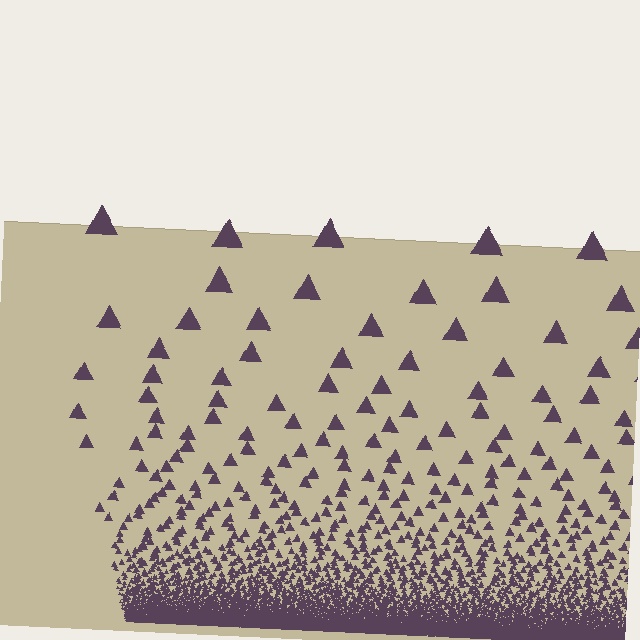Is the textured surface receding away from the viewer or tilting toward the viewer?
The surface appears to tilt toward the viewer. Texture elements get larger and sparser toward the top.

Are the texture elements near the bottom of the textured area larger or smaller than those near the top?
Smaller. The gradient is inverted — elements near the bottom are smaller and denser.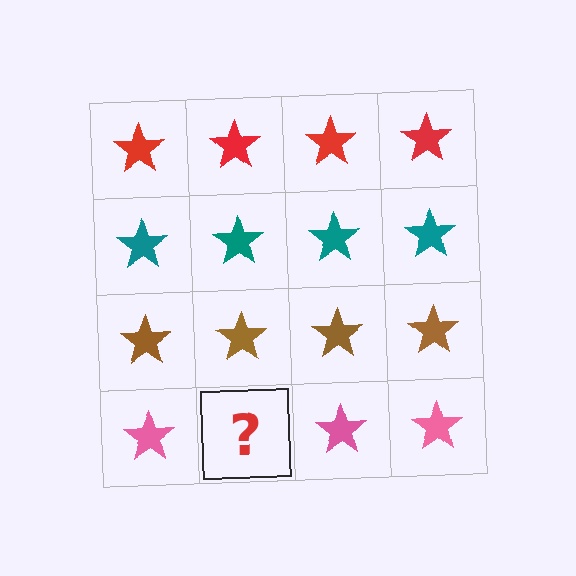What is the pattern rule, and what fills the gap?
The rule is that each row has a consistent color. The gap should be filled with a pink star.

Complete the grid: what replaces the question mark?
The question mark should be replaced with a pink star.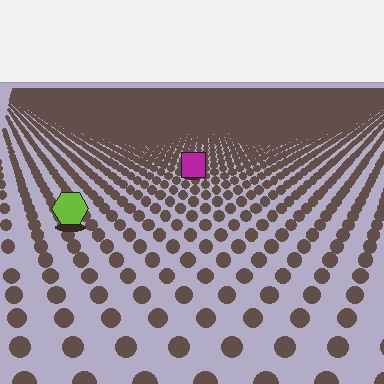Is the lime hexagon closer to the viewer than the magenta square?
Yes. The lime hexagon is closer — you can tell from the texture gradient: the ground texture is coarser near it.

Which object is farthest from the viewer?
The magenta square is farthest from the viewer. It appears smaller and the ground texture around it is denser.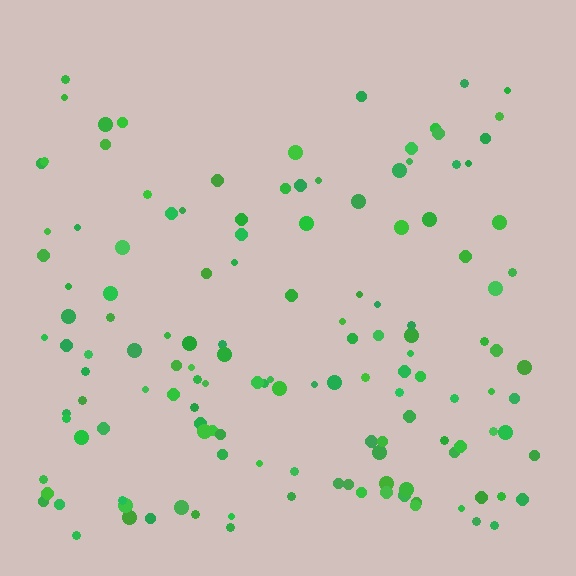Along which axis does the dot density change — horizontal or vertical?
Vertical.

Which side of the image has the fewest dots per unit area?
The top.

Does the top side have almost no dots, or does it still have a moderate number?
Still a moderate number, just noticeably fewer than the bottom.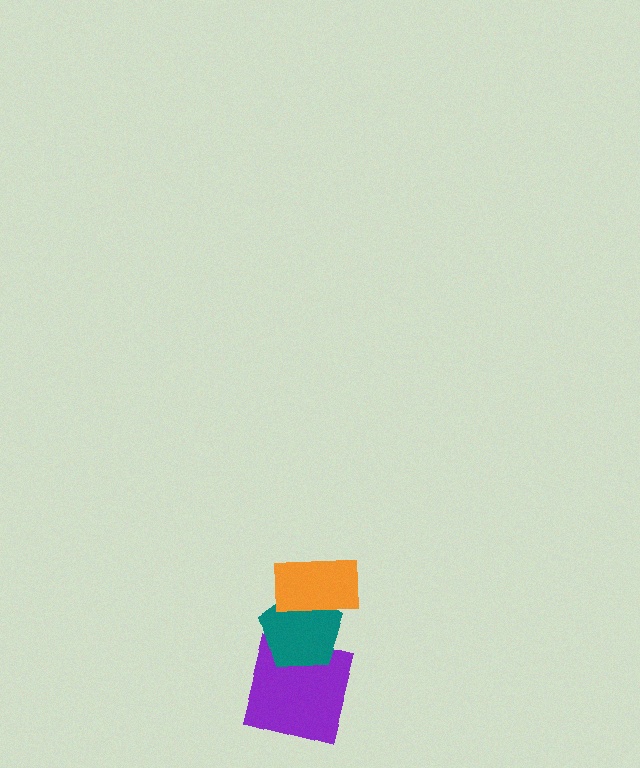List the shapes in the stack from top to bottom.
From top to bottom: the orange rectangle, the teal pentagon, the purple square.